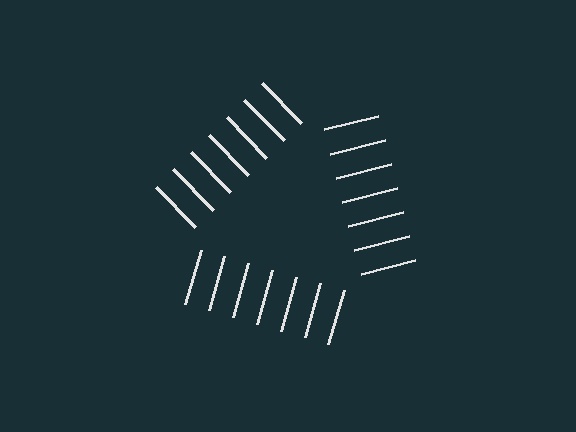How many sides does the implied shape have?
3 sides — the line-ends trace a triangle.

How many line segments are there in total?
21 — 7 along each of the 3 edges.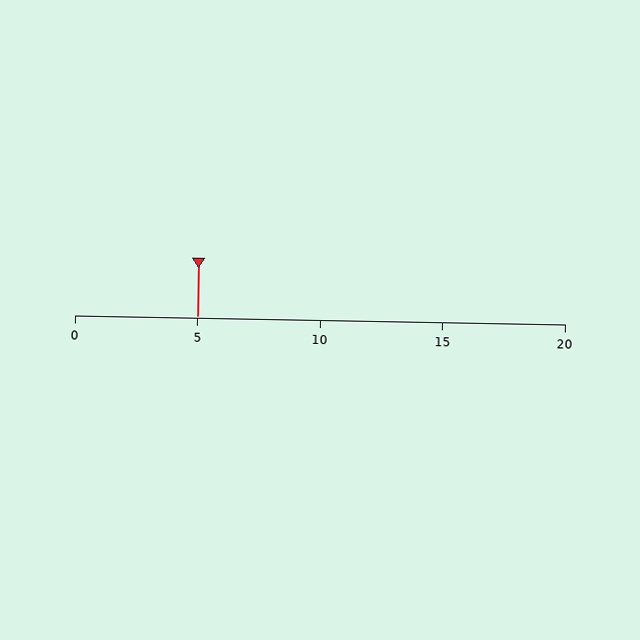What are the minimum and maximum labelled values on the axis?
The axis runs from 0 to 20.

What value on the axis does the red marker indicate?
The marker indicates approximately 5.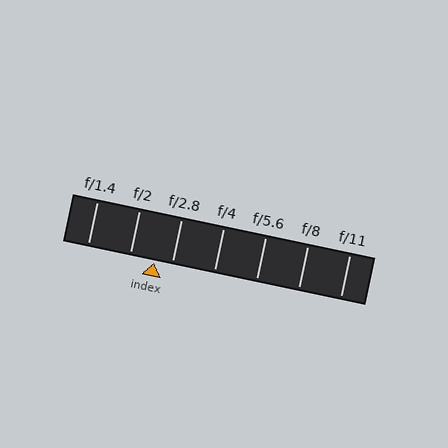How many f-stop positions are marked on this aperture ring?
There are 7 f-stop positions marked.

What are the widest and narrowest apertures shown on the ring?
The widest aperture shown is f/1.4 and the narrowest is f/11.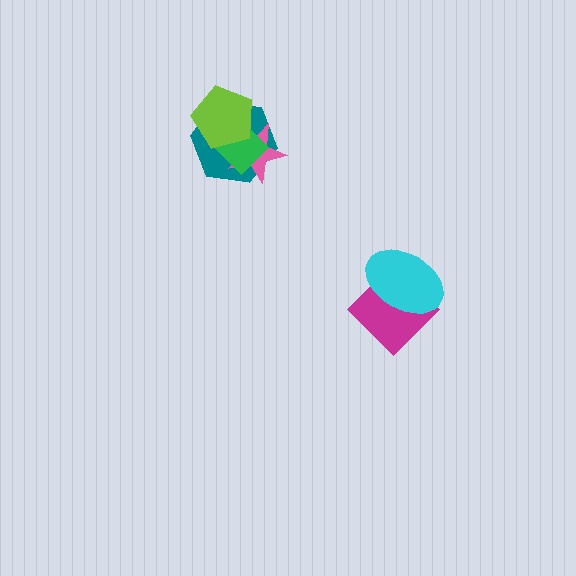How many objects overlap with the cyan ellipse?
1 object overlaps with the cyan ellipse.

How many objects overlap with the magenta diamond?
1 object overlaps with the magenta diamond.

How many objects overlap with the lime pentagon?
3 objects overlap with the lime pentagon.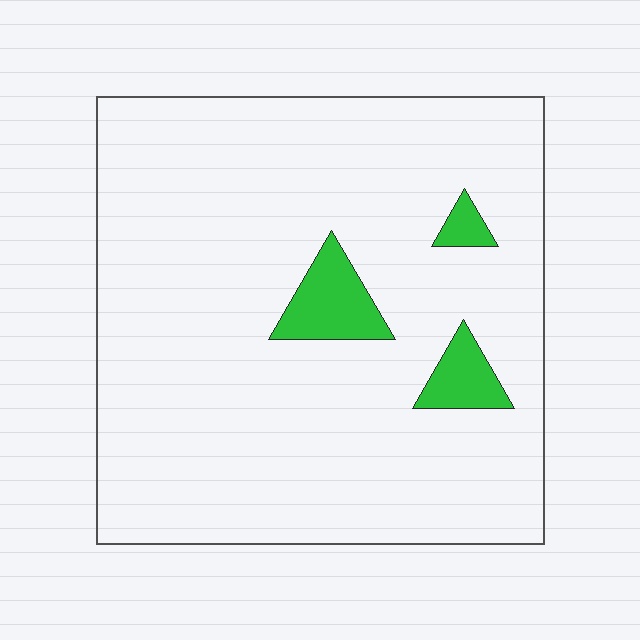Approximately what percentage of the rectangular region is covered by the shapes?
Approximately 5%.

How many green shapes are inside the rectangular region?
3.